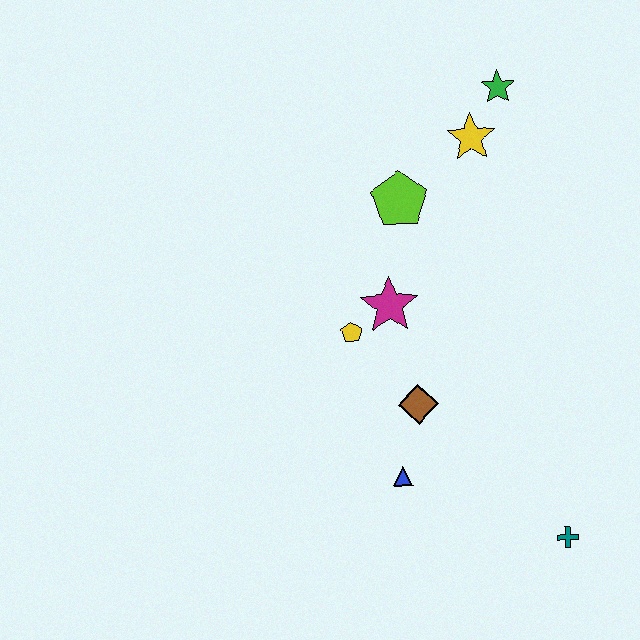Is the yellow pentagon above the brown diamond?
Yes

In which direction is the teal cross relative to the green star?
The teal cross is below the green star.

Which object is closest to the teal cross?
The blue triangle is closest to the teal cross.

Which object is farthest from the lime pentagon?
The teal cross is farthest from the lime pentagon.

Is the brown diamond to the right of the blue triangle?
Yes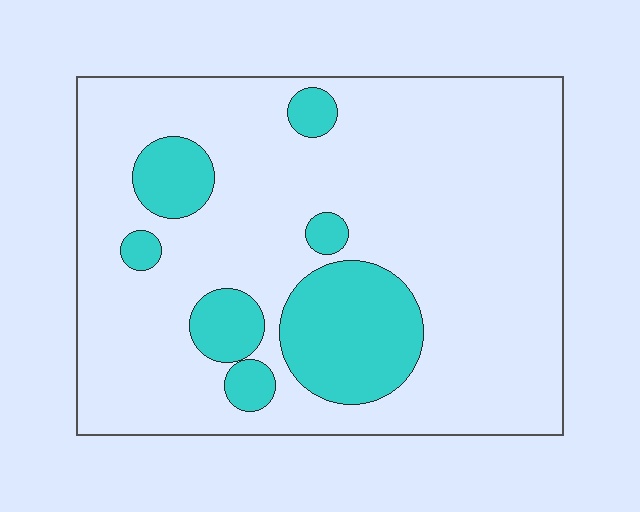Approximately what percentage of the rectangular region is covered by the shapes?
Approximately 20%.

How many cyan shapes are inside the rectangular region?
7.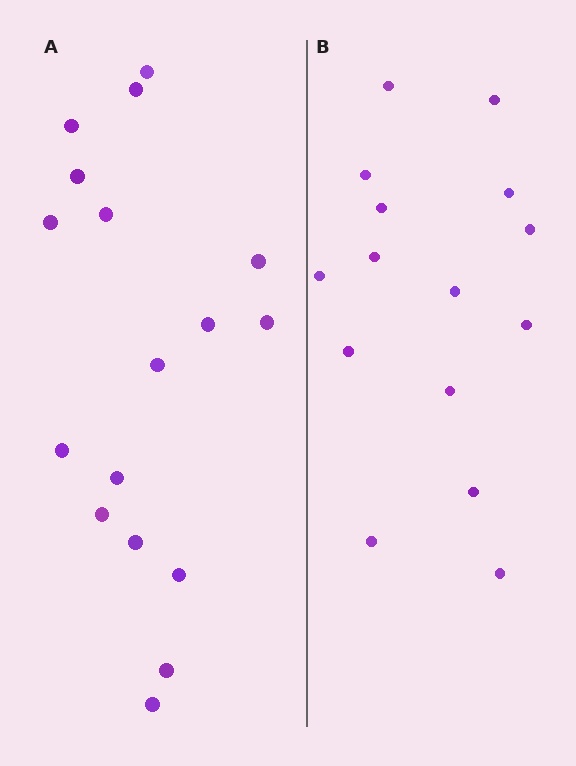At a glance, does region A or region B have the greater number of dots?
Region A (the left region) has more dots.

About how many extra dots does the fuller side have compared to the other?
Region A has just a few more — roughly 2 or 3 more dots than region B.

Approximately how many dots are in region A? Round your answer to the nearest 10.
About 20 dots. (The exact count is 17, which rounds to 20.)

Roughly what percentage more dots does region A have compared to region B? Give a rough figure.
About 15% more.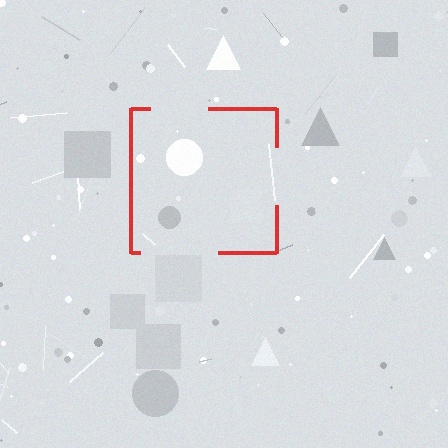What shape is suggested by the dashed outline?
The dashed outline suggests a square.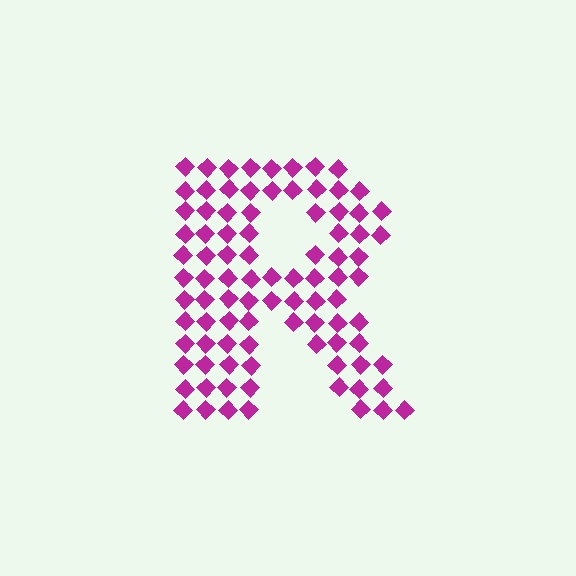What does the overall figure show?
The overall figure shows the letter R.